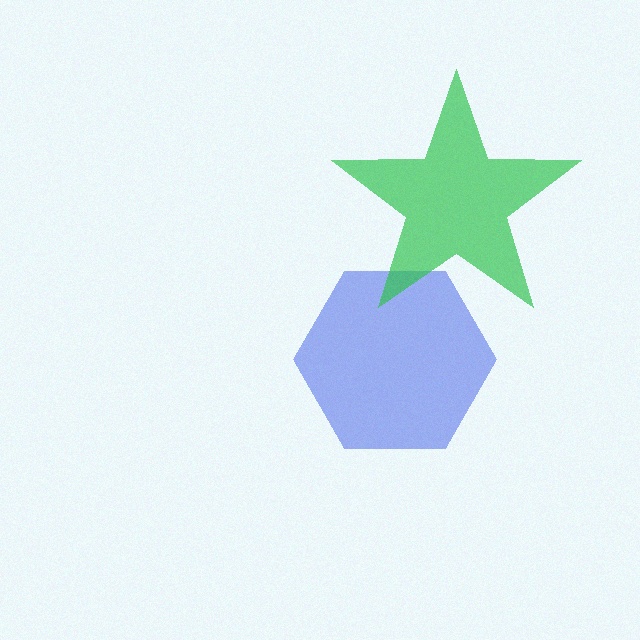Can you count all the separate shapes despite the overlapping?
Yes, there are 2 separate shapes.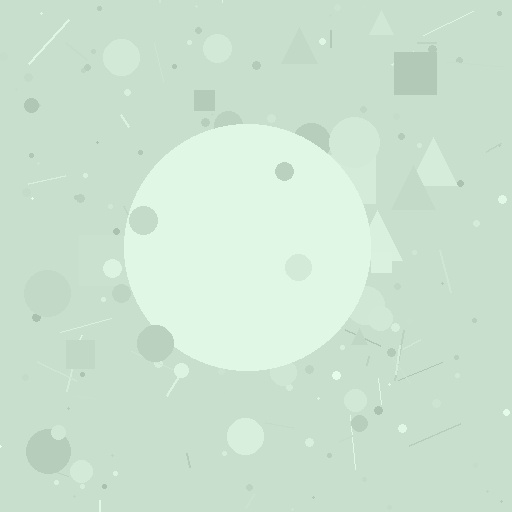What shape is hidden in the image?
A circle is hidden in the image.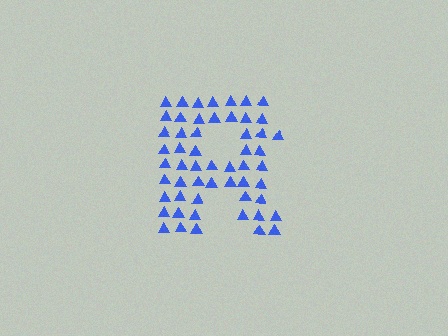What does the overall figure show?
The overall figure shows the letter R.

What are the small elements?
The small elements are triangles.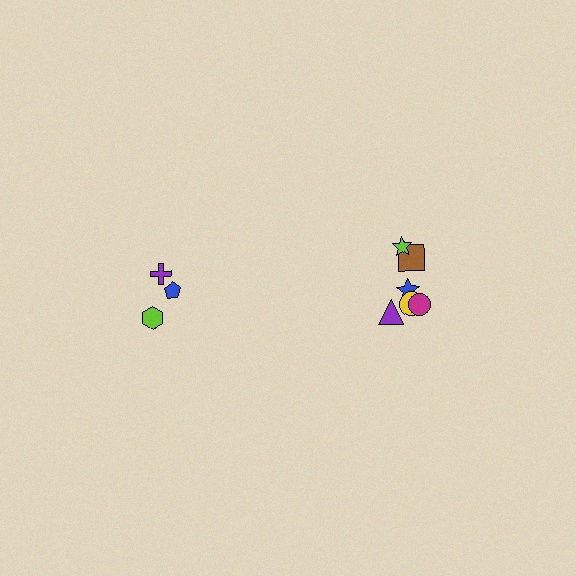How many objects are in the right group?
There are 6 objects.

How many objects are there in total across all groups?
There are 9 objects.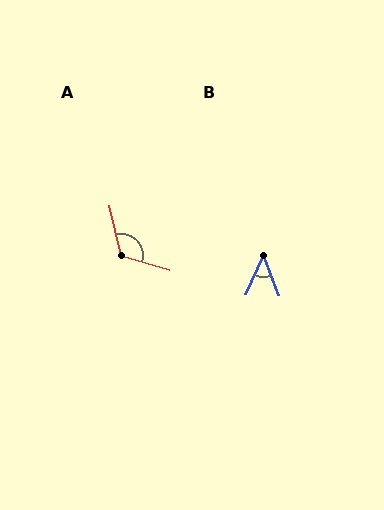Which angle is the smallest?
B, at approximately 45 degrees.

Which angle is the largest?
A, at approximately 120 degrees.